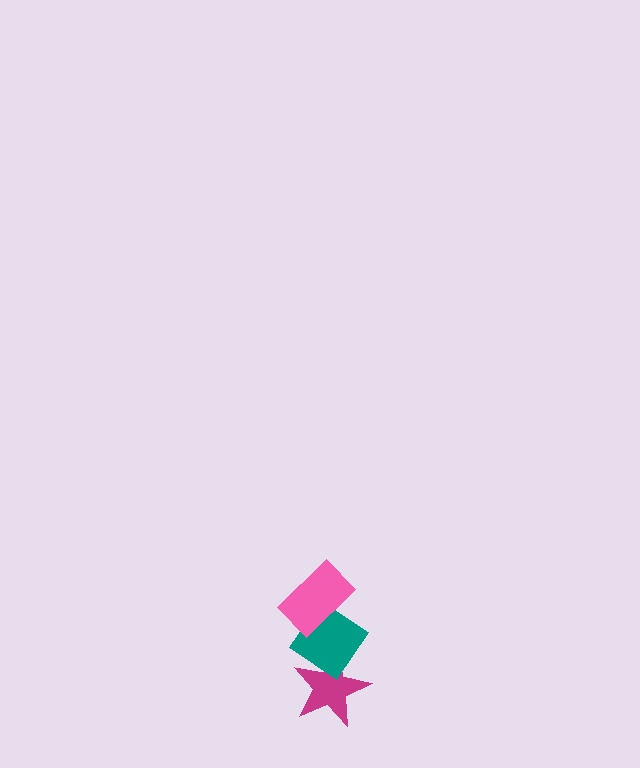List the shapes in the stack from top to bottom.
From top to bottom: the pink rectangle, the teal diamond, the magenta star.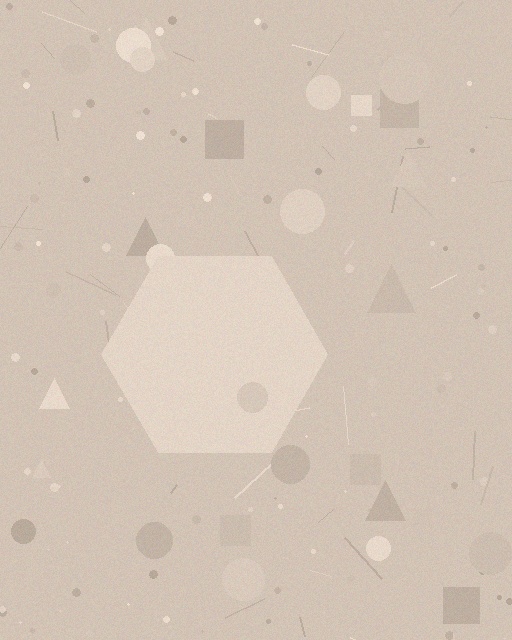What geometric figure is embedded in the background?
A hexagon is embedded in the background.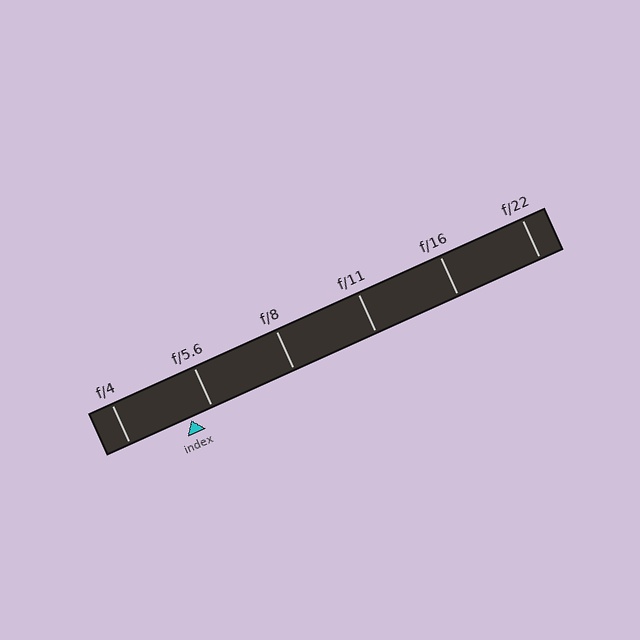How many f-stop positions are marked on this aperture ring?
There are 6 f-stop positions marked.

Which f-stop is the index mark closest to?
The index mark is closest to f/5.6.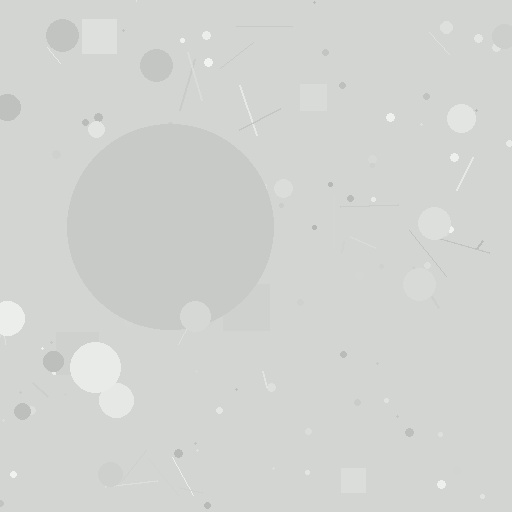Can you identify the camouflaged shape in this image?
The camouflaged shape is a circle.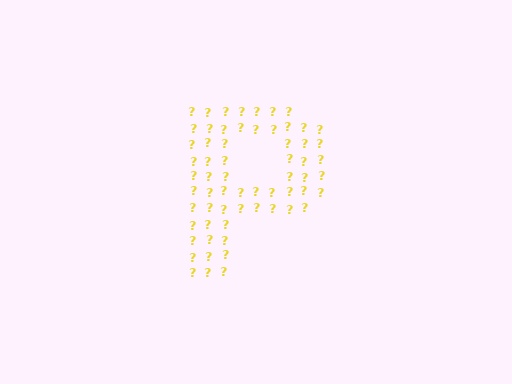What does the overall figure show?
The overall figure shows the letter P.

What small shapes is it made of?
It is made of small question marks.